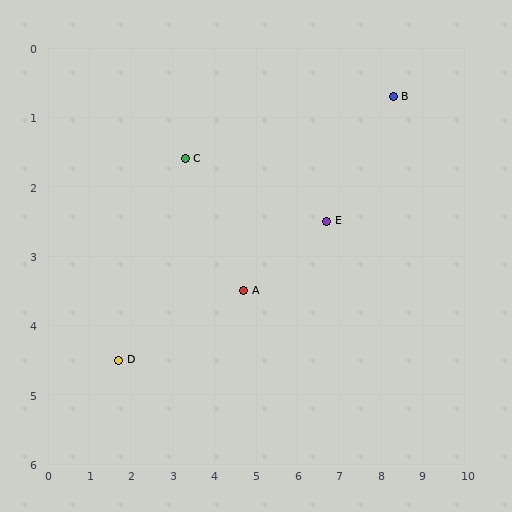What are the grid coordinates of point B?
Point B is at approximately (8.3, 0.7).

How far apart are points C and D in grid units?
Points C and D are about 3.3 grid units apart.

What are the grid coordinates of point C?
Point C is at approximately (3.3, 1.6).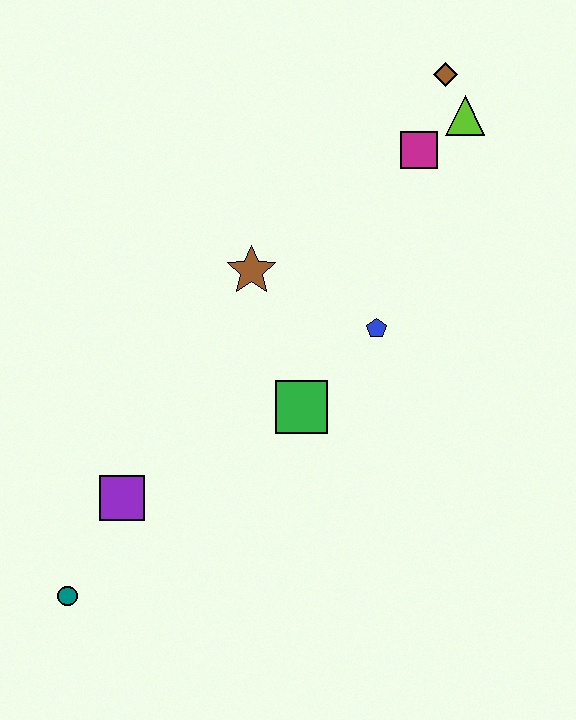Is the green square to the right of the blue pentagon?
No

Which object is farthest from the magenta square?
The teal circle is farthest from the magenta square.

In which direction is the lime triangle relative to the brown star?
The lime triangle is to the right of the brown star.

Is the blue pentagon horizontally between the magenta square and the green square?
Yes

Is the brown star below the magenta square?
Yes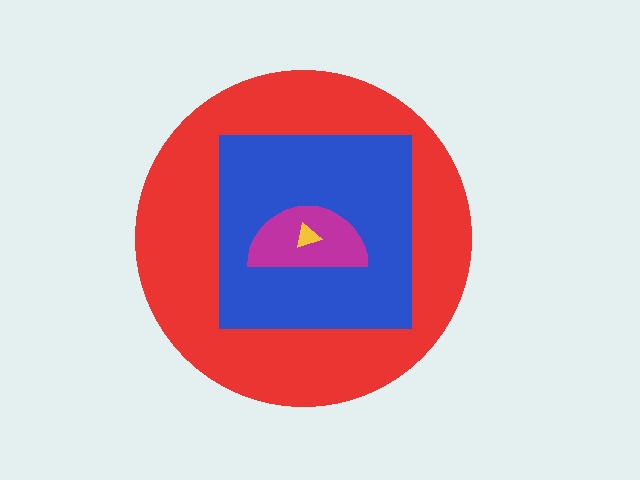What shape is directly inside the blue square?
The magenta semicircle.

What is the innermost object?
The yellow triangle.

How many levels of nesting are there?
4.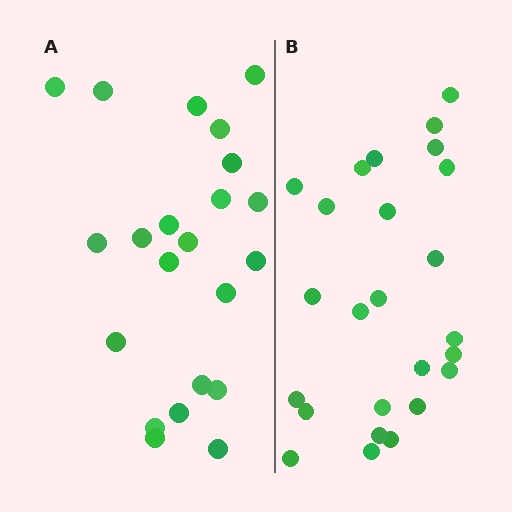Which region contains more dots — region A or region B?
Region B (the right region) has more dots.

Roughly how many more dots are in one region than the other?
Region B has just a few more — roughly 2 or 3 more dots than region A.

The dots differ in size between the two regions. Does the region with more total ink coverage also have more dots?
No. Region A has more total ink coverage because its dots are larger, but region B actually contains more individual dots. Total area can be misleading — the number of items is what matters here.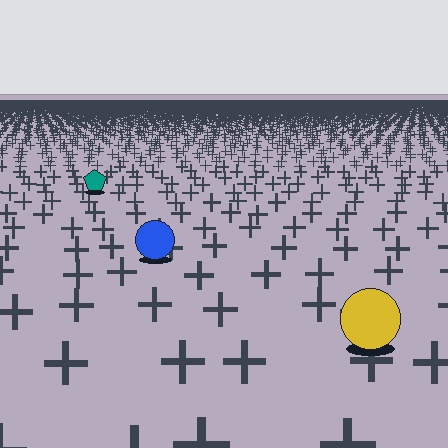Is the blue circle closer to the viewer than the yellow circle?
No. The yellow circle is closer — you can tell from the texture gradient: the ground texture is coarser near it.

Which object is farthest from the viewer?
The teal pentagon is farthest from the viewer. It appears smaller and the ground texture around it is denser.